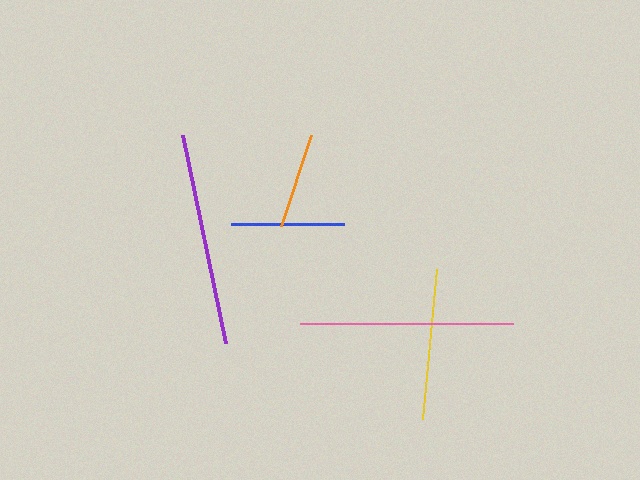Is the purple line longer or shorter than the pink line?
The pink line is longer than the purple line.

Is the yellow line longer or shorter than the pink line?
The pink line is longer than the yellow line.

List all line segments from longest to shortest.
From longest to shortest: pink, purple, yellow, blue, orange.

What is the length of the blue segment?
The blue segment is approximately 113 pixels long.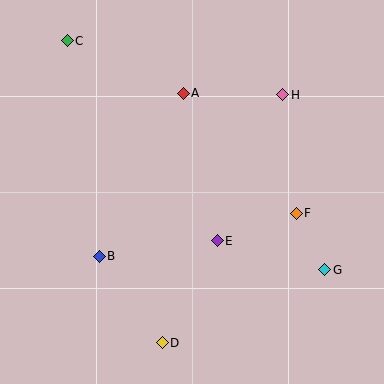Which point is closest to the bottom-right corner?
Point G is closest to the bottom-right corner.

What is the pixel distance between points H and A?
The distance between H and A is 100 pixels.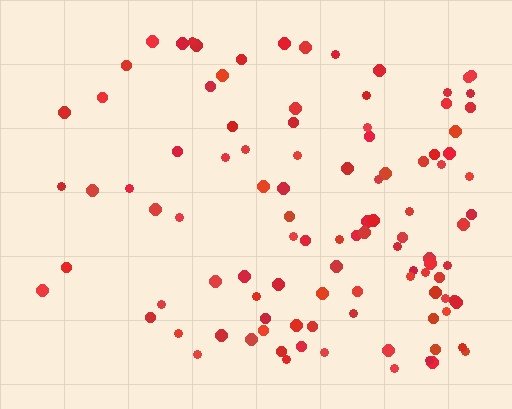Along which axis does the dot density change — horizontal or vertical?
Horizontal.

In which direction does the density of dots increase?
From left to right, with the right side densest.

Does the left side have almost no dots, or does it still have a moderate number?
Still a moderate number, just noticeably fewer than the right.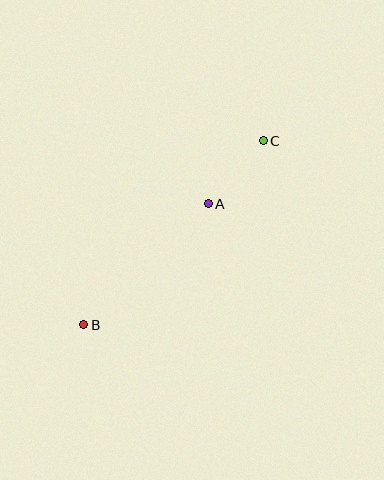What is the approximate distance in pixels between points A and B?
The distance between A and B is approximately 174 pixels.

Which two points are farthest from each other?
Points B and C are farthest from each other.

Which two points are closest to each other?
Points A and C are closest to each other.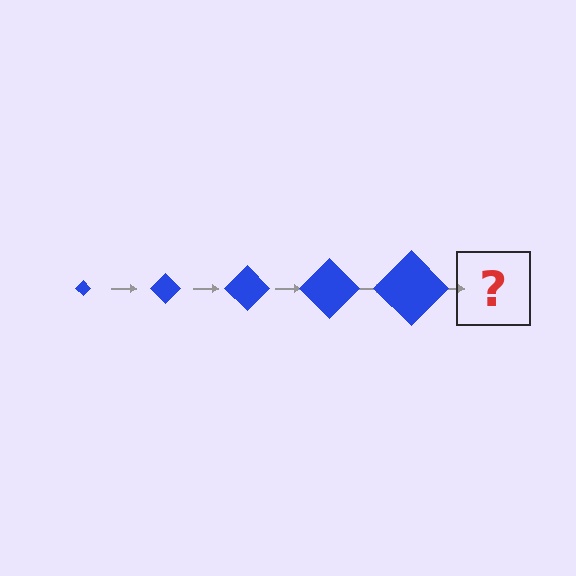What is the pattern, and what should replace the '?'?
The pattern is that the diamond gets progressively larger each step. The '?' should be a blue diamond, larger than the previous one.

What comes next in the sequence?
The next element should be a blue diamond, larger than the previous one.